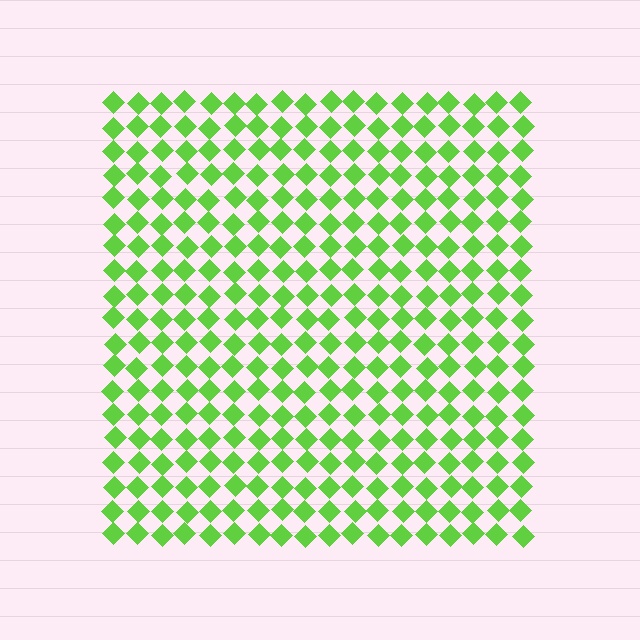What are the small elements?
The small elements are diamonds.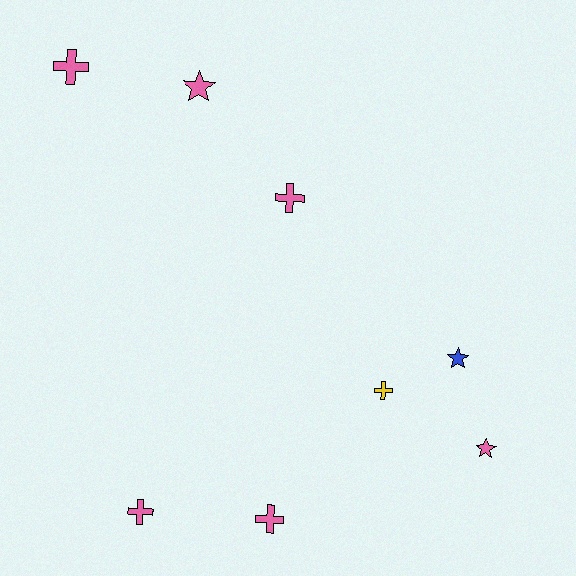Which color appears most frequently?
Pink, with 6 objects.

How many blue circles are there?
There are no blue circles.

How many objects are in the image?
There are 8 objects.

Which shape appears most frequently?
Cross, with 5 objects.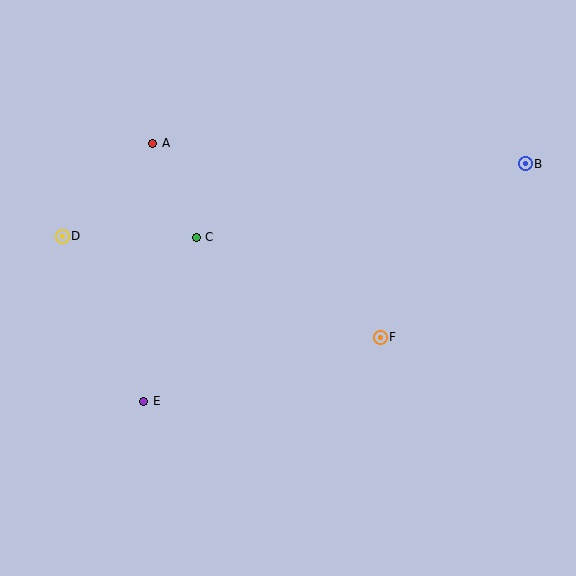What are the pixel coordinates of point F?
Point F is at (380, 337).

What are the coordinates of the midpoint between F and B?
The midpoint between F and B is at (453, 251).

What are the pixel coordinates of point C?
Point C is at (196, 237).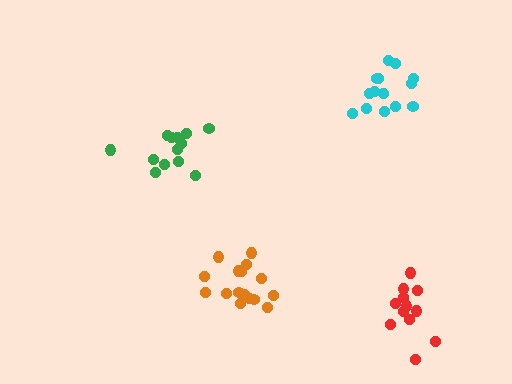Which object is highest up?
The cyan cluster is topmost.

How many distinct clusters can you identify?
There are 4 distinct clusters.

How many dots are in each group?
Group 1: 13 dots, Group 2: 14 dots, Group 3: 12 dots, Group 4: 16 dots (55 total).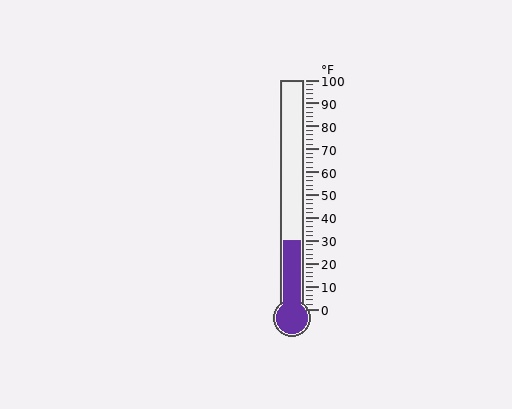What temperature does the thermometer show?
The thermometer shows approximately 30°F.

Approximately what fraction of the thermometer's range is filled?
The thermometer is filled to approximately 30% of its range.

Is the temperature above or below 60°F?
The temperature is below 60°F.